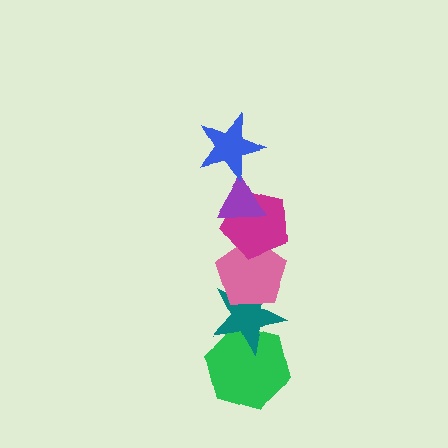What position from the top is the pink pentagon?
The pink pentagon is 4th from the top.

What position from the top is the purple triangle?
The purple triangle is 2nd from the top.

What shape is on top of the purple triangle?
The blue star is on top of the purple triangle.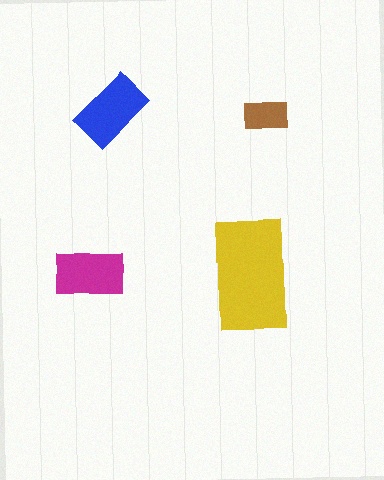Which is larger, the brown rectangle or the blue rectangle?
The blue one.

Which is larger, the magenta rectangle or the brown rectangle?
The magenta one.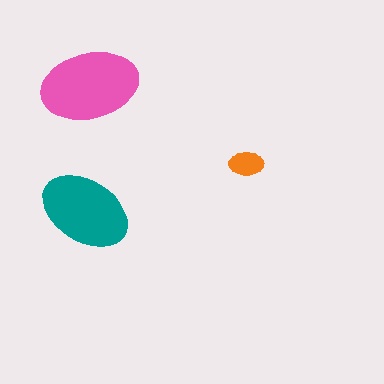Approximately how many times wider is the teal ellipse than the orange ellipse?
About 2.5 times wider.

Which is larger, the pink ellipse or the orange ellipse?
The pink one.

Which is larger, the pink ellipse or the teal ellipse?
The pink one.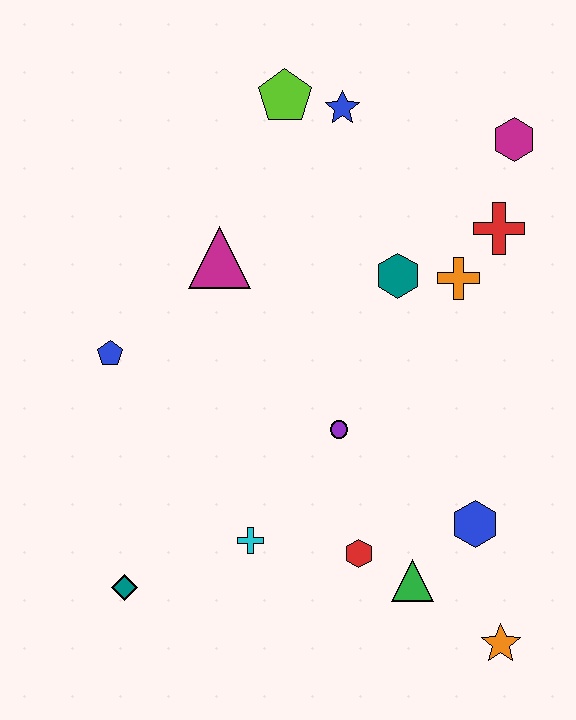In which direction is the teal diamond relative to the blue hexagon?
The teal diamond is to the left of the blue hexagon.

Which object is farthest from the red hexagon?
The lime pentagon is farthest from the red hexagon.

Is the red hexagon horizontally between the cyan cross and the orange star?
Yes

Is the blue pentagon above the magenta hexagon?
No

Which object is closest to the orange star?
The green triangle is closest to the orange star.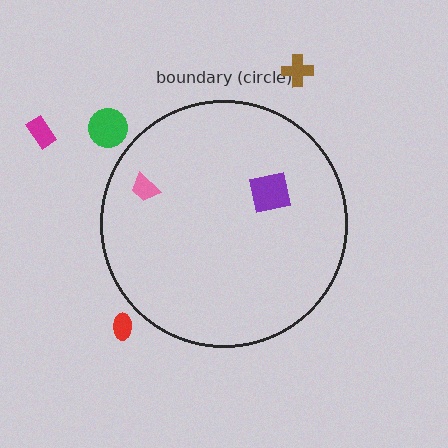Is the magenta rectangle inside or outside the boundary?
Outside.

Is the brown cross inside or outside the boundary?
Outside.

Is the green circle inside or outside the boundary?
Outside.